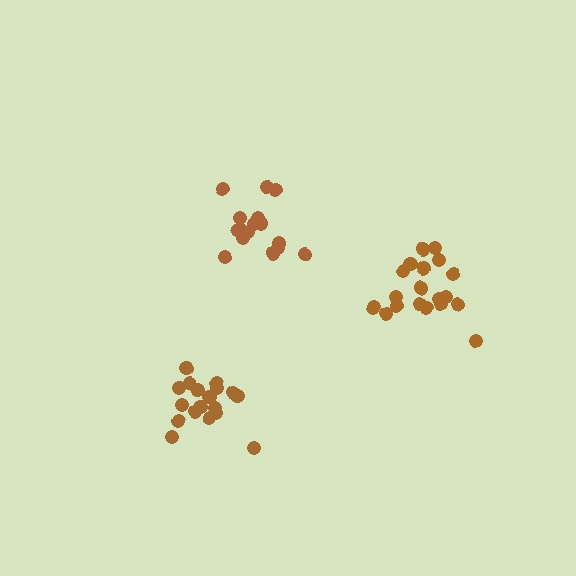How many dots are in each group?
Group 1: 16 dots, Group 2: 19 dots, Group 3: 18 dots (53 total).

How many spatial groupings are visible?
There are 3 spatial groupings.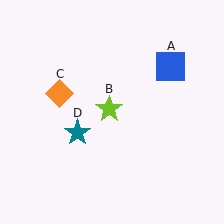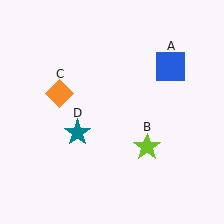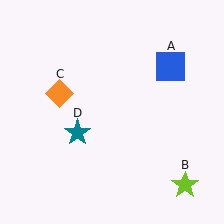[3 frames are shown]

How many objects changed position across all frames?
1 object changed position: lime star (object B).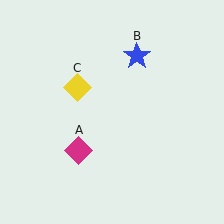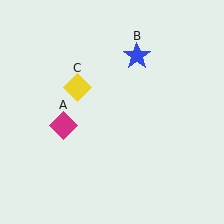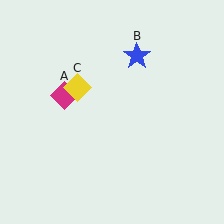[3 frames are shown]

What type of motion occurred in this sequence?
The magenta diamond (object A) rotated clockwise around the center of the scene.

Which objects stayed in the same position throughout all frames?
Blue star (object B) and yellow diamond (object C) remained stationary.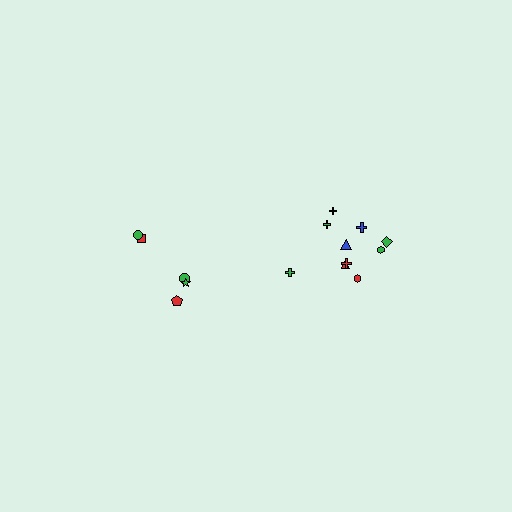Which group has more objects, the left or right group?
The right group.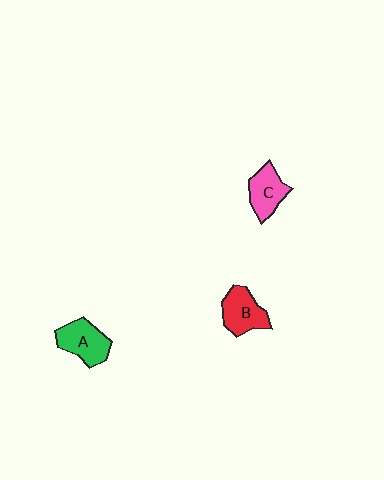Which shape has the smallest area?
Shape C (pink).